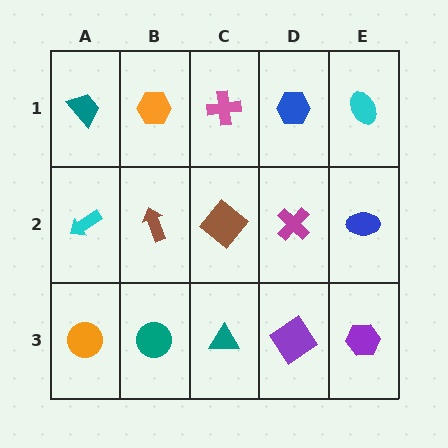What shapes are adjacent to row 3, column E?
A blue ellipse (row 2, column E), a purple diamond (row 3, column D).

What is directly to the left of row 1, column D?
A pink cross.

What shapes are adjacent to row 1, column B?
A brown arrow (row 2, column B), a teal trapezoid (row 1, column A), a pink cross (row 1, column C).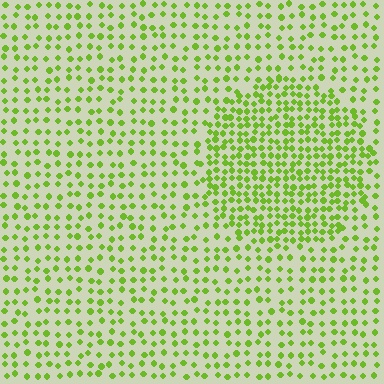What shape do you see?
I see a circle.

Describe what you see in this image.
The image contains small lime elements arranged at two different densities. A circle-shaped region is visible where the elements are more densely packed than the surrounding area.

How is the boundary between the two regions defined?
The boundary is defined by a change in element density (approximately 1.9x ratio). All elements are the same color, size, and shape.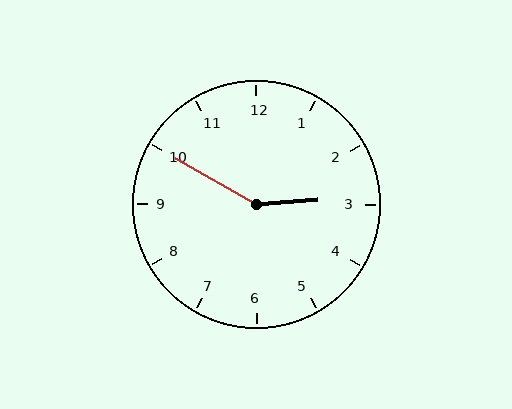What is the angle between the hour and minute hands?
Approximately 145 degrees.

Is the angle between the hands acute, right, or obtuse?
It is obtuse.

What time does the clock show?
2:50.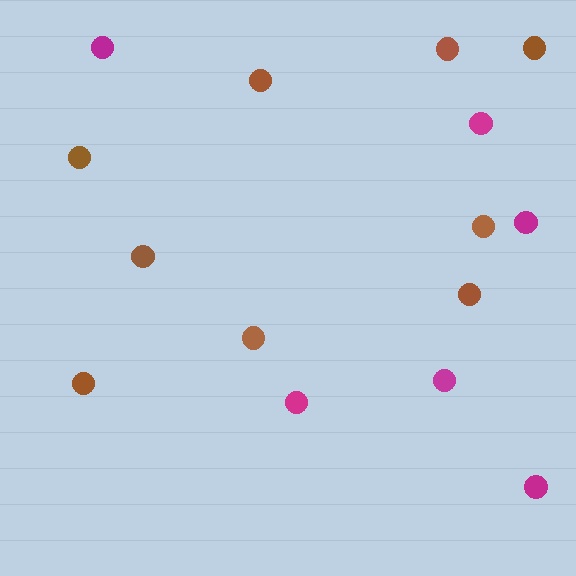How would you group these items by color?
There are 2 groups: one group of brown circles (9) and one group of magenta circles (6).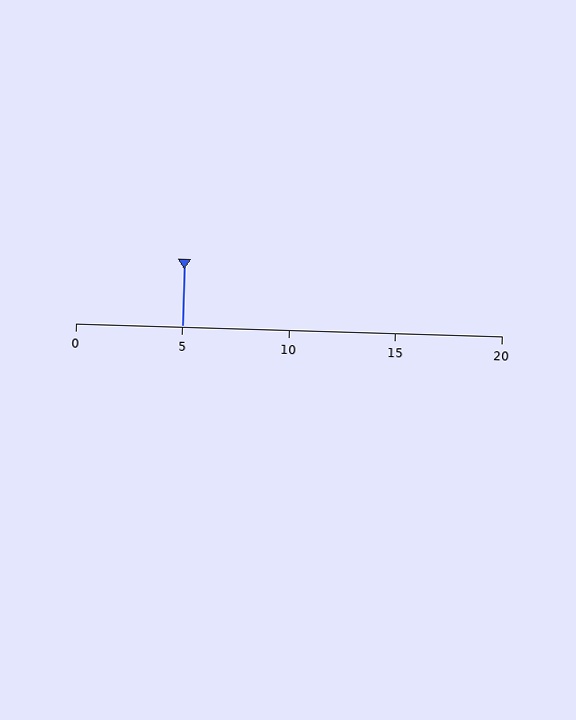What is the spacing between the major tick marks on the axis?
The major ticks are spaced 5 apart.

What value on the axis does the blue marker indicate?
The marker indicates approximately 5.